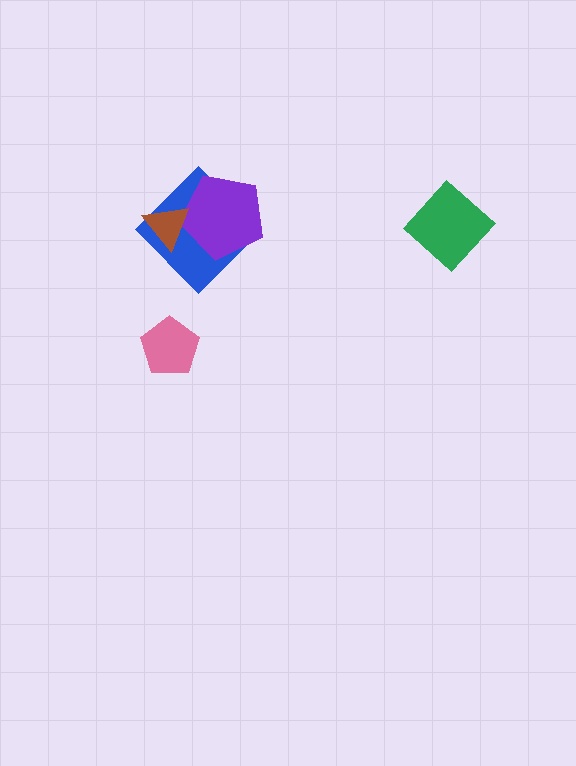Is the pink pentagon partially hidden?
No, no other shape covers it.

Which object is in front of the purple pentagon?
The brown triangle is in front of the purple pentagon.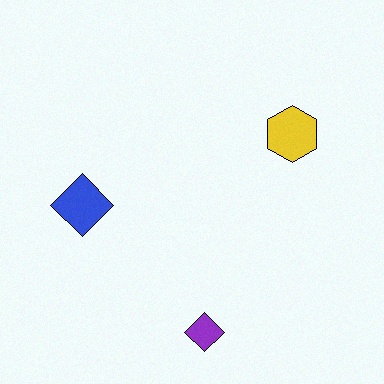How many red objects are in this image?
There are no red objects.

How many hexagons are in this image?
There is 1 hexagon.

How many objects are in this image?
There are 3 objects.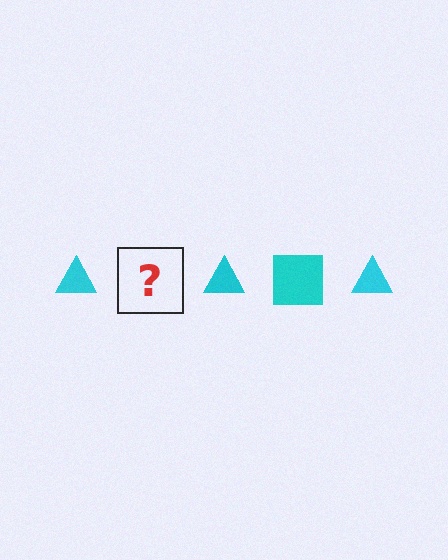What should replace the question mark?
The question mark should be replaced with a cyan square.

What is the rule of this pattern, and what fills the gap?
The rule is that the pattern cycles through triangle, square shapes in cyan. The gap should be filled with a cyan square.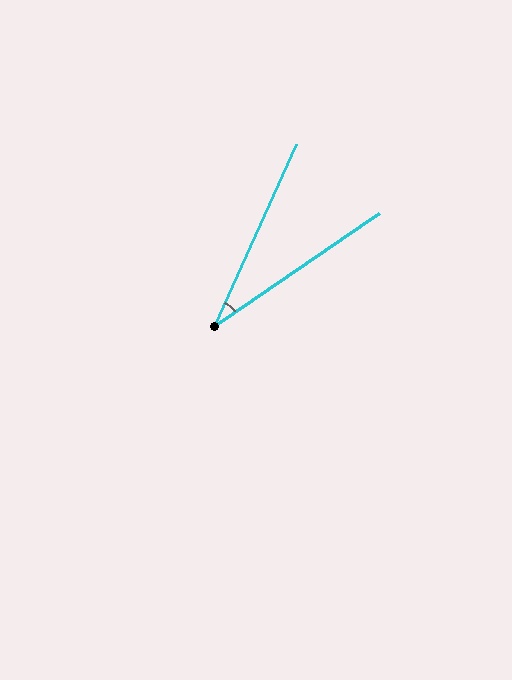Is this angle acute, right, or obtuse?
It is acute.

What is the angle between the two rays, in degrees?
Approximately 31 degrees.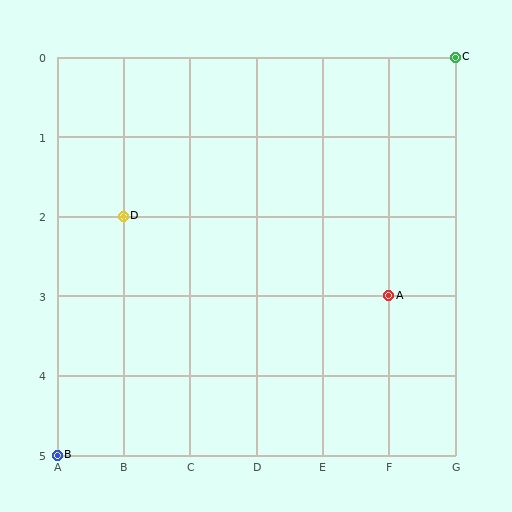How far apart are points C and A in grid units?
Points C and A are 1 column and 3 rows apart (about 3.2 grid units diagonally).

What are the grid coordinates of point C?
Point C is at grid coordinates (G, 0).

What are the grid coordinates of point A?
Point A is at grid coordinates (F, 3).